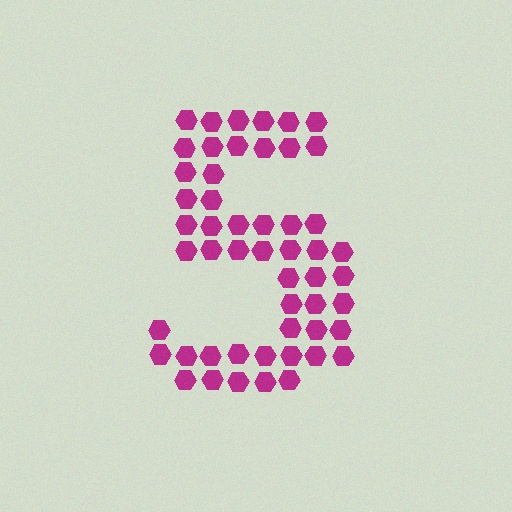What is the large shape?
The large shape is the digit 5.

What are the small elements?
The small elements are hexagons.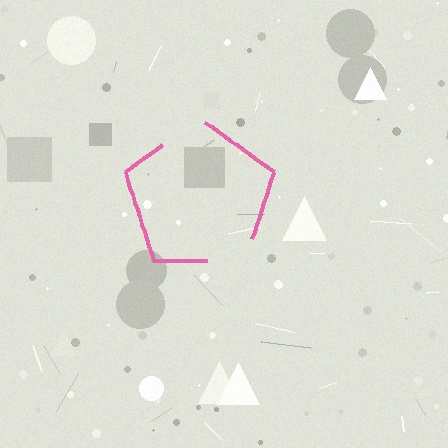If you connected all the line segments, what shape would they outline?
They would outline a pentagon.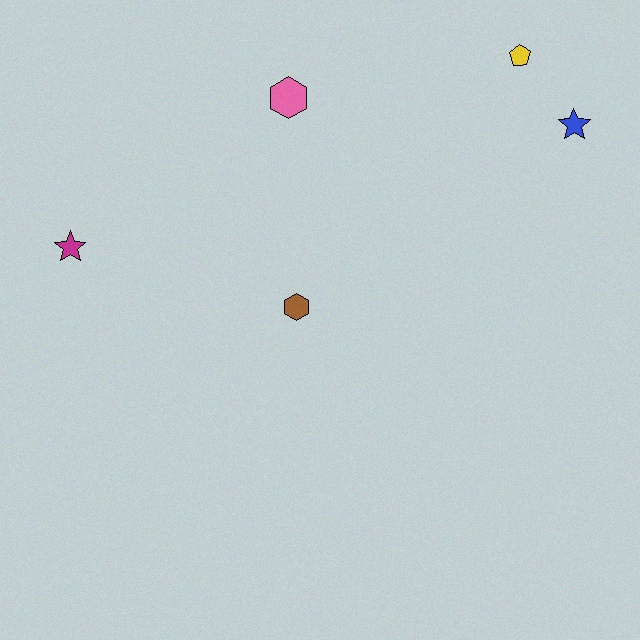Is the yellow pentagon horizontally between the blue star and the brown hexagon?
Yes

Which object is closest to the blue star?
The yellow pentagon is closest to the blue star.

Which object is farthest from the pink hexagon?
The blue star is farthest from the pink hexagon.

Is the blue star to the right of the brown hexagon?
Yes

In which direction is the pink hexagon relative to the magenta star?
The pink hexagon is to the right of the magenta star.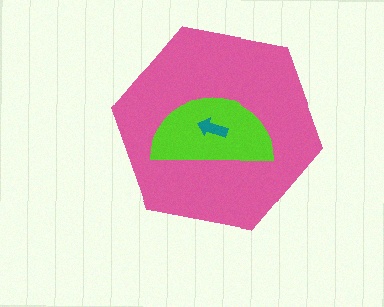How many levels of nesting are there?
3.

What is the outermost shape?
The pink hexagon.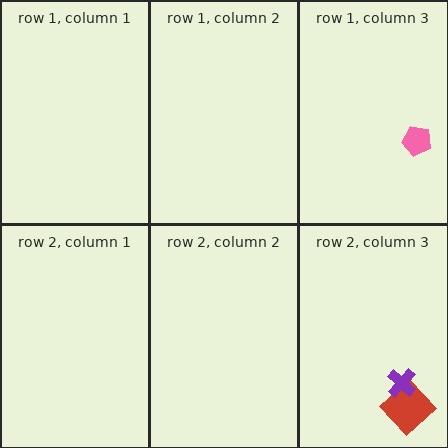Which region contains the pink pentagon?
The row 1, column 3 region.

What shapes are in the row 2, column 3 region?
The red diamond, the purple cross.